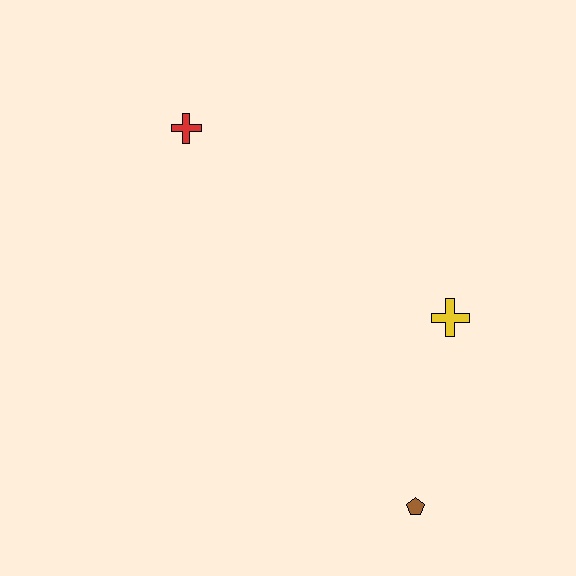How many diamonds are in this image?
There are no diamonds.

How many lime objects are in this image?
There are no lime objects.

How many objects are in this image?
There are 3 objects.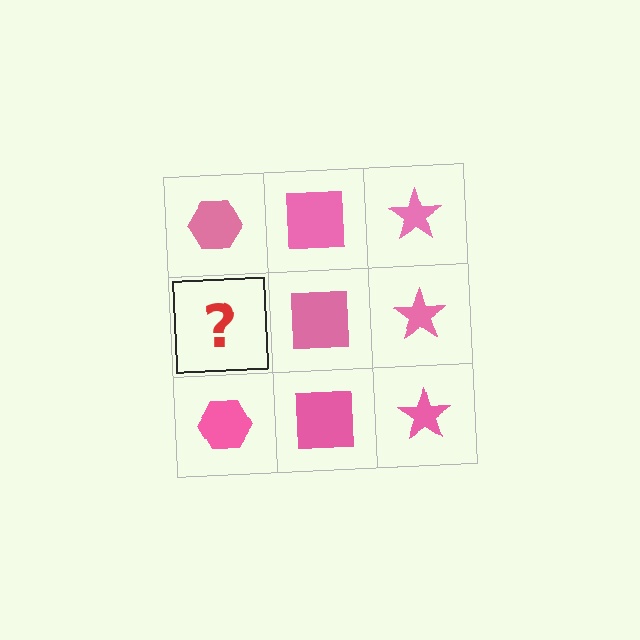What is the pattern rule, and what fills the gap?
The rule is that each column has a consistent shape. The gap should be filled with a pink hexagon.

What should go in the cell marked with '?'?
The missing cell should contain a pink hexagon.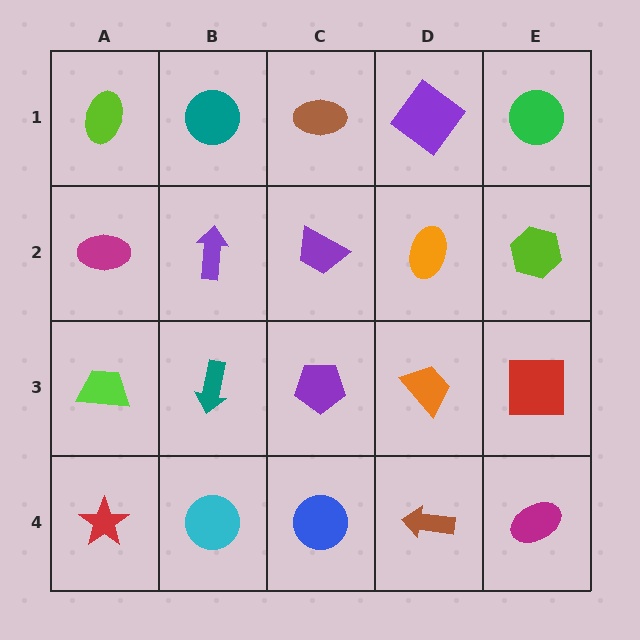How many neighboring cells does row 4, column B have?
3.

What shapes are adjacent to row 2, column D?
A purple diamond (row 1, column D), an orange trapezoid (row 3, column D), a purple trapezoid (row 2, column C), a lime hexagon (row 2, column E).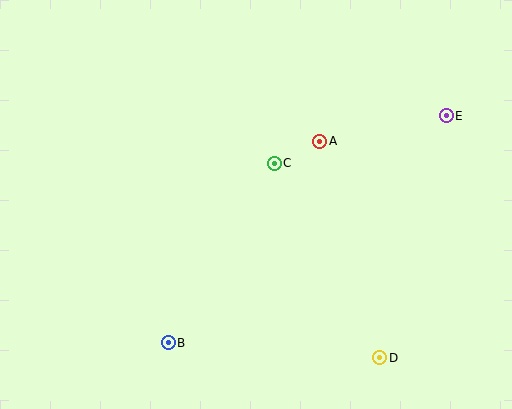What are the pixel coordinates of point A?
Point A is at (320, 141).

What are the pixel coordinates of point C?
Point C is at (274, 163).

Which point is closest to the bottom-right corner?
Point D is closest to the bottom-right corner.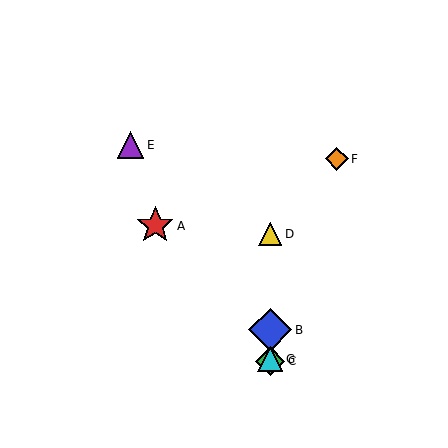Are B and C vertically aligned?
Yes, both are at x≈270.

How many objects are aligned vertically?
4 objects (B, C, D, G) are aligned vertically.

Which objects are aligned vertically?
Objects B, C, D, G are aligned vertically.